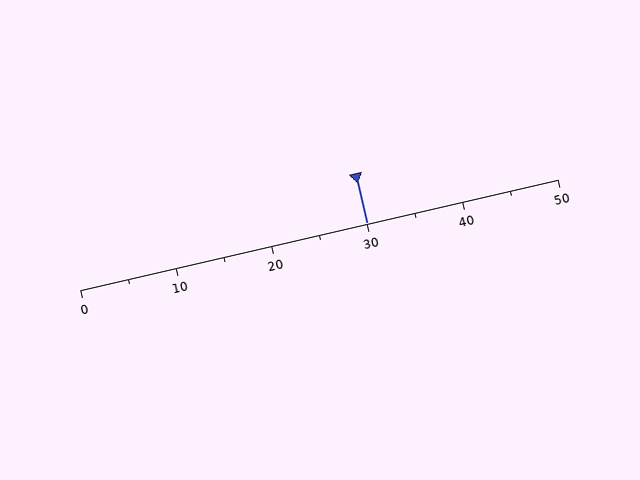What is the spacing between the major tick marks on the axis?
The major ticks are spaced 10 apart.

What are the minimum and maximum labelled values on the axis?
The axis runs from 0 to 50.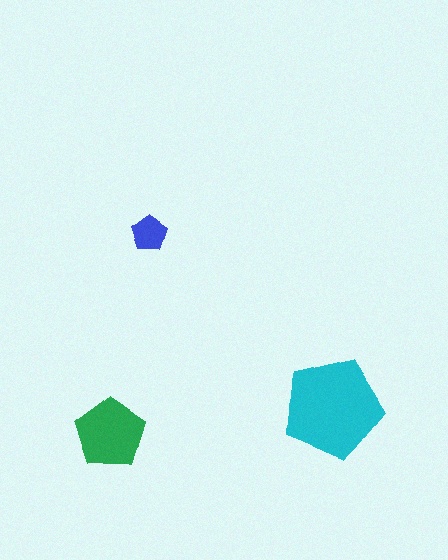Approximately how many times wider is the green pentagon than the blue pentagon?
About 2 times wider.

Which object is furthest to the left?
The green pentagon is leftmost.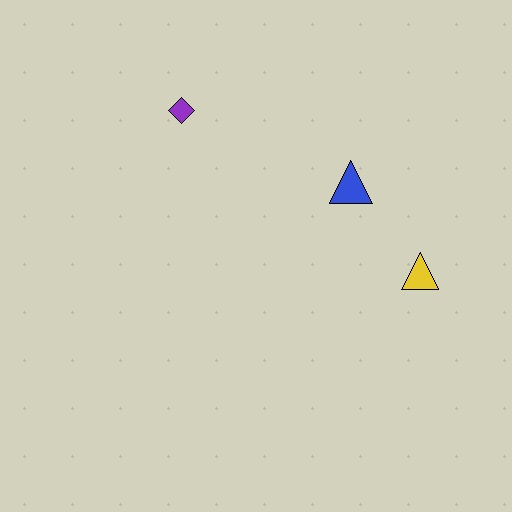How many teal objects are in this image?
There are no teal objects.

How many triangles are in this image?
There are 2 triangles.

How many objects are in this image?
There are 3 objects.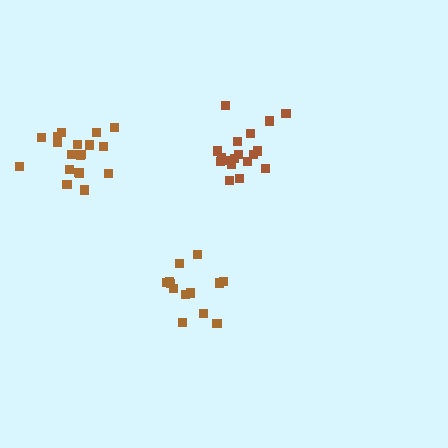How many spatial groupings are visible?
There are 3 spatial groupings.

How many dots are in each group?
Group 1: 19 dots, Group 2: 13 dots, Group 3: 19 dots (51 total).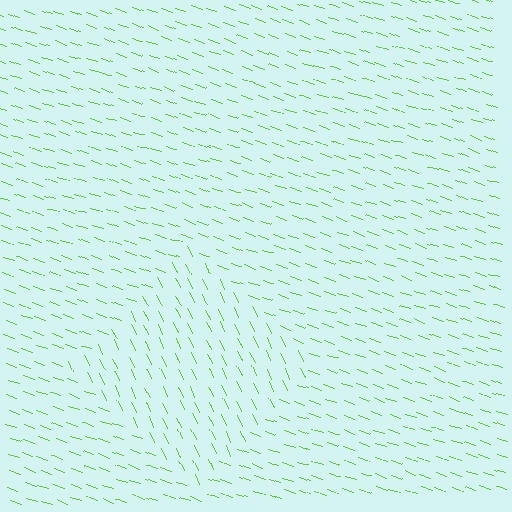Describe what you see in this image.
The image is filled with small lime line segments. A diamond region in the image has lines oriented differently from the surrounding lines, creating a visible texture boundary.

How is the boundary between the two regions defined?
The boundary is defined purely by a change in line orientation (approximately 45 degrees difference). All lines are the same color and thickness.